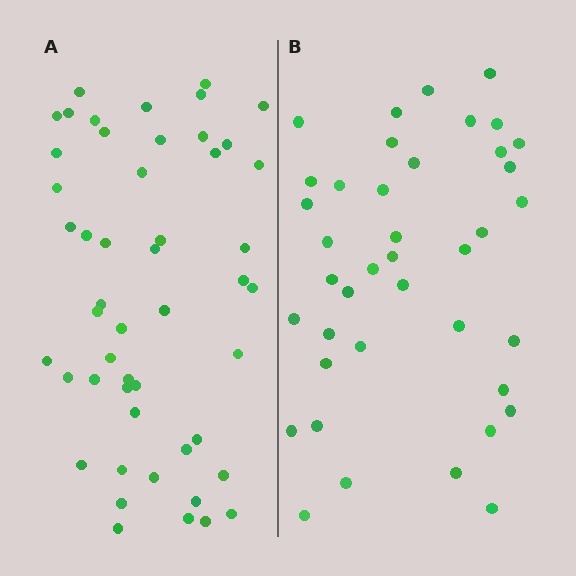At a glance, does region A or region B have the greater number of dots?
Region A (the left region) has more dots.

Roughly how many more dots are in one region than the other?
Region A has roughly 10 or so more dots than region B.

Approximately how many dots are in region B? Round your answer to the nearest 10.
About 40 dots.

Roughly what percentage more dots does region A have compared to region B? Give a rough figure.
About 25% more.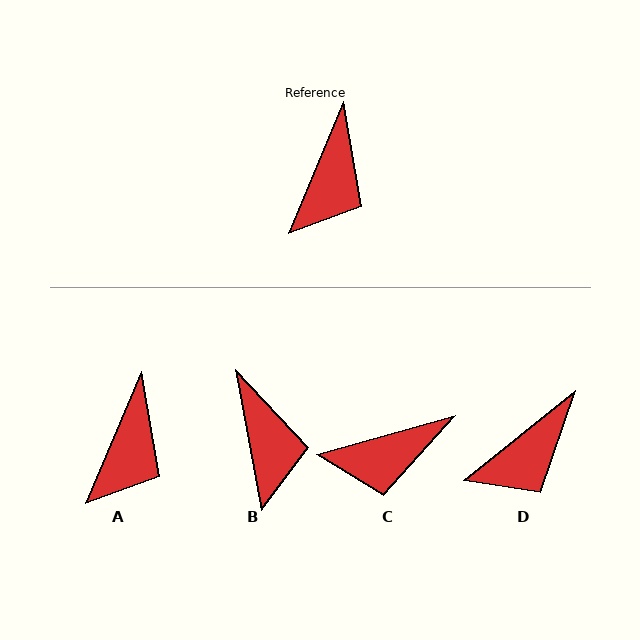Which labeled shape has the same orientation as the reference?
A.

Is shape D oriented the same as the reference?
No, it is off by about 29 degrees.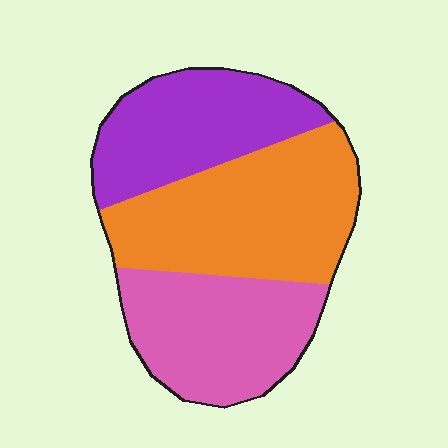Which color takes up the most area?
Orange, at roughly 40%.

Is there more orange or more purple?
Orange.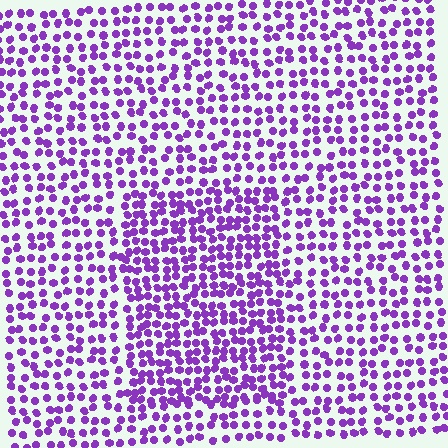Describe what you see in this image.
The image contains small purple elements arranged at two different densities. A rectangle-shaped region is visible where the elements are more densely packed than the surrounding area.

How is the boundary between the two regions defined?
The boundary is defined by a change in element density (approximately 1.6x ratio). All elements are the same color, size, and shape.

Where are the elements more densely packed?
The elements are more densely packed inside the rectangle boundary.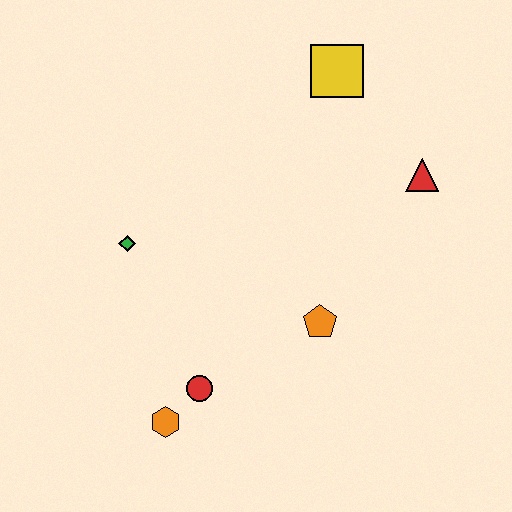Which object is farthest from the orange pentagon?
The yellow square is farthest from the orange pentagon.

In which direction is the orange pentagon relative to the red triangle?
The orange pentagon is below the red triangle.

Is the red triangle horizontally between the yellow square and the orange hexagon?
No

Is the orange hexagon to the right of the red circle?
No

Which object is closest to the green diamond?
The red circle is closest to the green diamond.